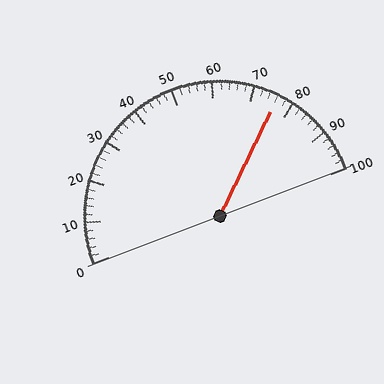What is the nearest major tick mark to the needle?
The nearest major tick mark is 80.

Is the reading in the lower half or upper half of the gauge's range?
The reading is in the upper half of the range (0 to 100).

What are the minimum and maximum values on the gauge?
The gauge ranges from 0 to 100.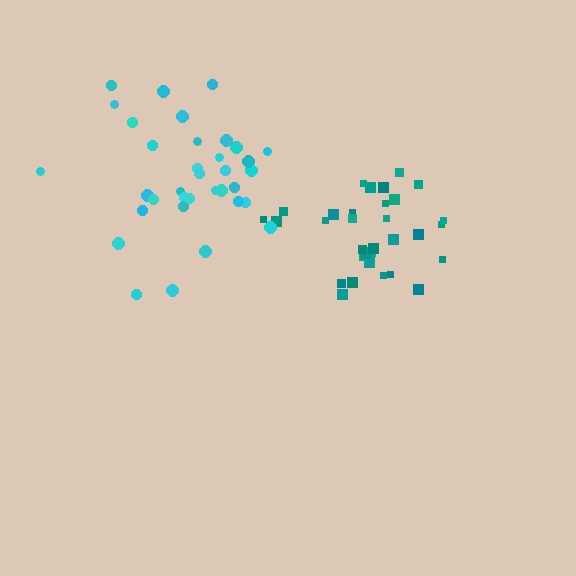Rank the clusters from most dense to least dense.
teal, cyan.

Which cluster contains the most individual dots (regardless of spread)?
Cyan (35).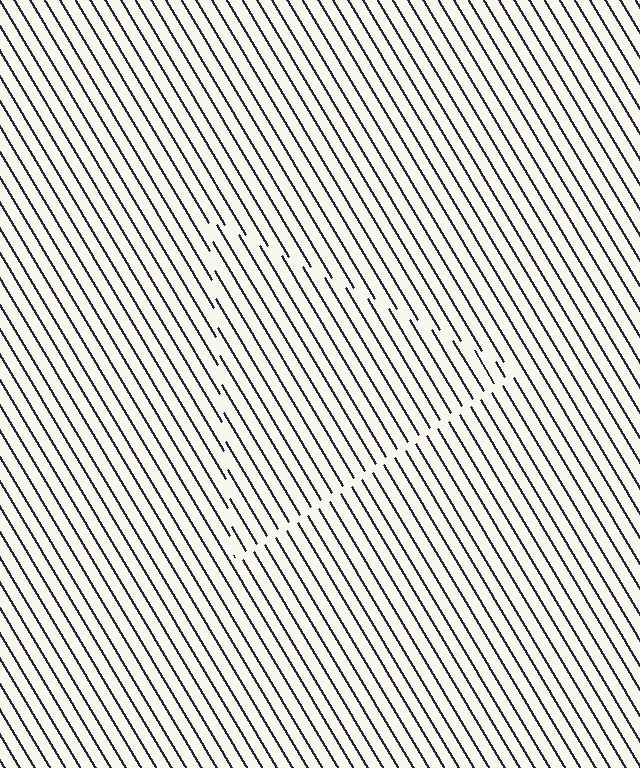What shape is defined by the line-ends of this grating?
An illusory triangle. The interior of the shape contains the same grating, shifted by half a period — the contour is defined by the phase discontinuity where line-ends from the inner and outer gratings abut.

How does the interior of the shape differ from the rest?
The interior of the shape contains the same grating, shifted by half a period — the contour is defined by the phase discontinuity where line-ends from the inner and outer gratings abut.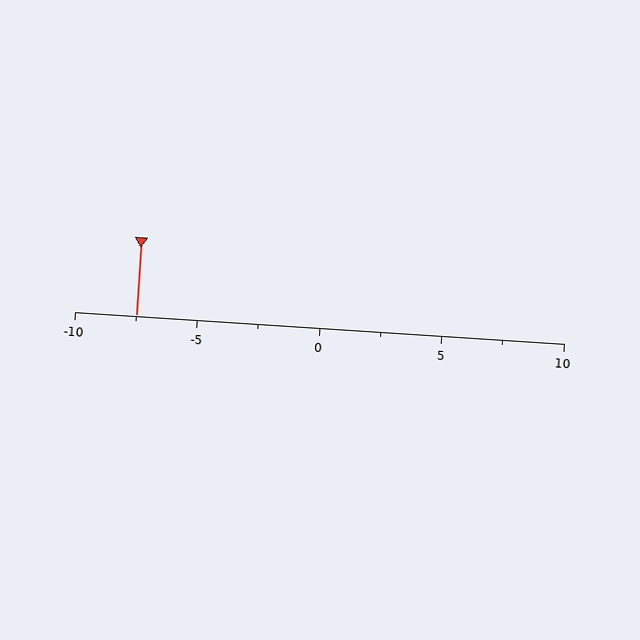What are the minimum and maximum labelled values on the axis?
The axis runs from -10 to 10.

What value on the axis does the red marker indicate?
The marker indicates approximately -7.5.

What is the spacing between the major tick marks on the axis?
The major ticks are spaced 5 apart.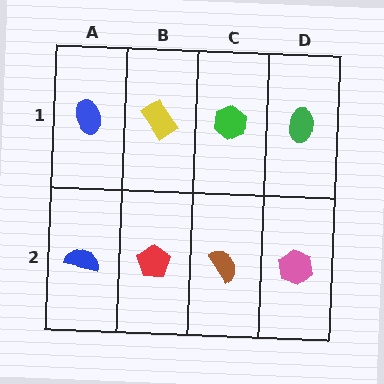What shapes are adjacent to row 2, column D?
A green ellipse (row 1, column D), a brown semicircle (row 2, column C).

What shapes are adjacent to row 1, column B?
A red pentagon (row 2, column B), a blue ellipse (row 1, column A), a green hexagon (row 1, column C).